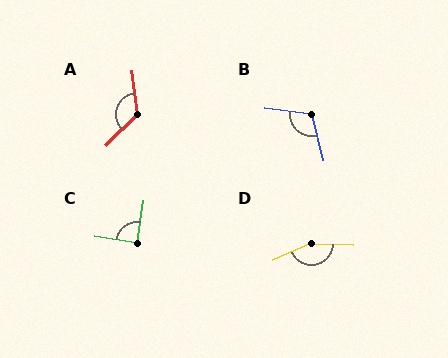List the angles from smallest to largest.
C (90°), B (111°), A (128°), D (156°).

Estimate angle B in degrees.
Approximately 111 degrees.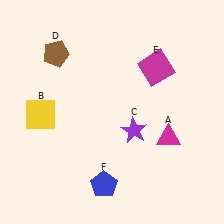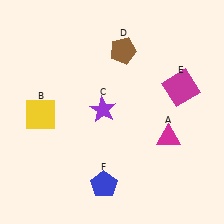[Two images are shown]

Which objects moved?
The objects that moved are: the purple star (C), the brown pentagon (D), the magenta square (E).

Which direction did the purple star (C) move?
The purple star (C) moved left.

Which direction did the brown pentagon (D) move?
The brown pentagon (D) moved right.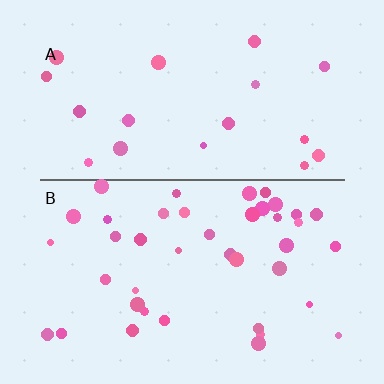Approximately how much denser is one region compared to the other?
Approximately 2.1× — region B over region A.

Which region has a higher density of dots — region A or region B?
B (the bottom).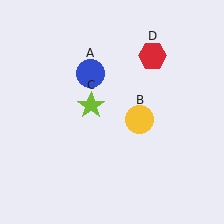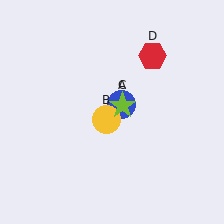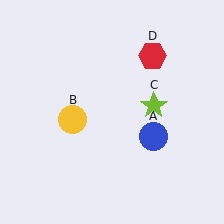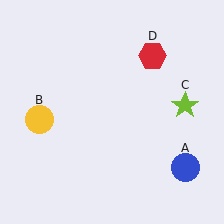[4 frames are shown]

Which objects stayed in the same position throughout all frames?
Red hexagon (object D) remained stationary.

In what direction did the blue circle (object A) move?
The blue circle (object A) moved down and to the right.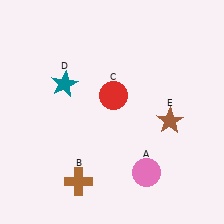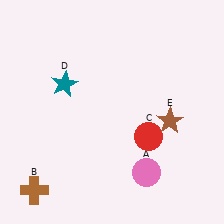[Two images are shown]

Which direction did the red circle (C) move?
The red circle (C) moved down.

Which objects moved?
The objects that moved are: the brown cross (B), the red circle (C).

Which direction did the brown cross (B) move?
The brown cross (B) moved left.